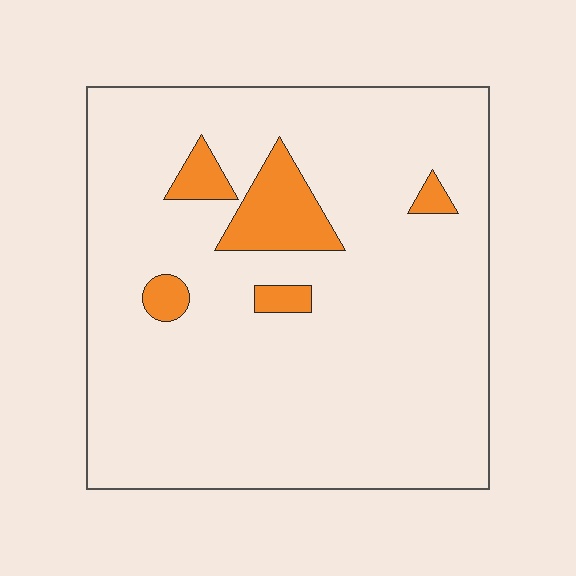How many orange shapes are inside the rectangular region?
5.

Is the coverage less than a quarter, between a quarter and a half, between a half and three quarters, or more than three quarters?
Less than a quarter.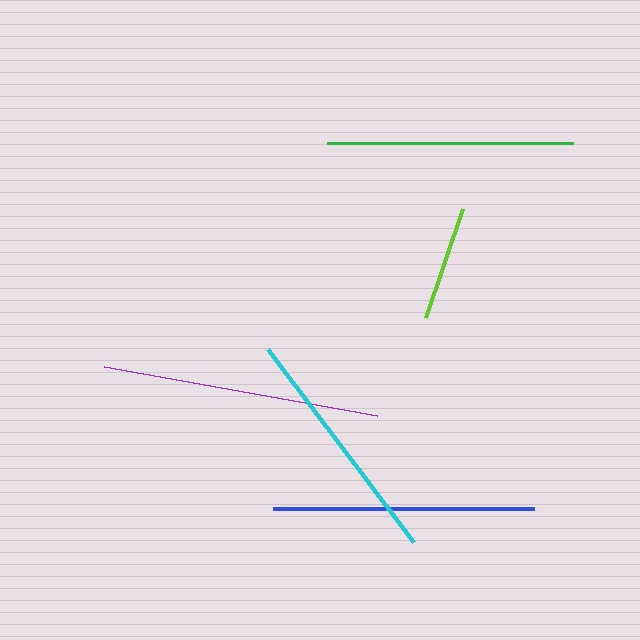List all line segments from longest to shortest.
From longest to shortest: purple, blue, green, cyan, lime.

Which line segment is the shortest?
The lime line is the shortest at approximately 114 pixels.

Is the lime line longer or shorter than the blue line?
The blue line is longer than the lime line.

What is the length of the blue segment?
The blue segment is approximately 261 pixels long.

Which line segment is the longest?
The purple line is the longest at approximately 278 pixels.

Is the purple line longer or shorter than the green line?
The purple line is longer than the green line.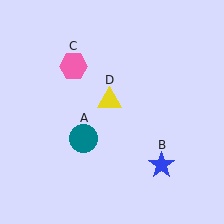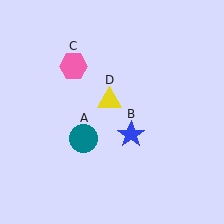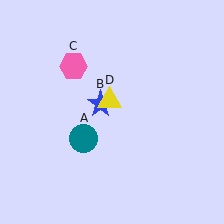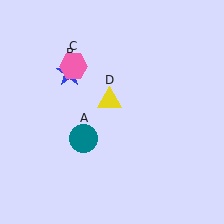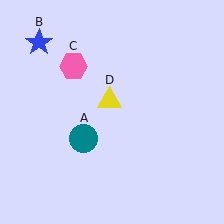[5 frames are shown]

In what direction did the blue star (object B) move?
The blue star (object B) moved up and to the left.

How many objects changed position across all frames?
1 object changed position: blue star (object B).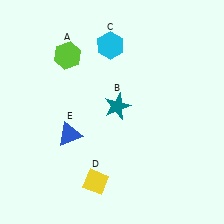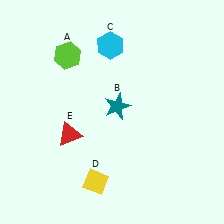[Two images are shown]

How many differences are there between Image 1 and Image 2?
There is 1 difference between the two images.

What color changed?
The triangle (E) changed from blue in Image 1 to red in Image 2.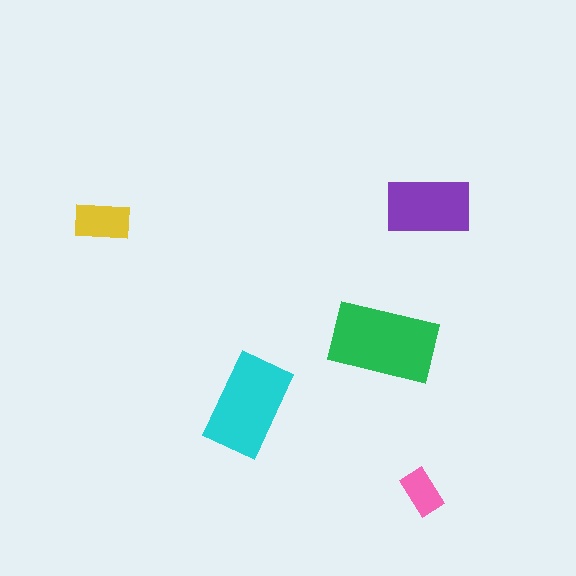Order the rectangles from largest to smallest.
the green one, the cyan one, the purple one, the yellow one, the pink one.